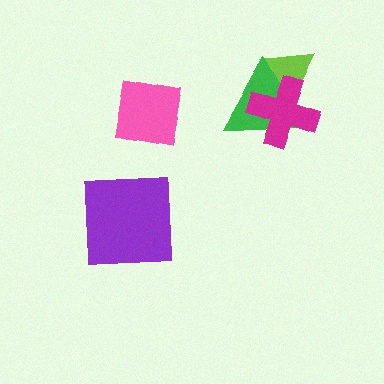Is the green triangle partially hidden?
Yes, it is partially covered by another shape.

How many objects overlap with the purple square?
0 objects overlap with the purple square.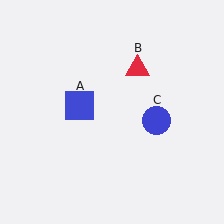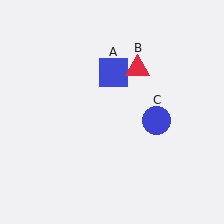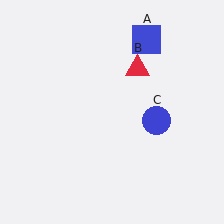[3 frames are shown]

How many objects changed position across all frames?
1 object changed position: blue square (object A).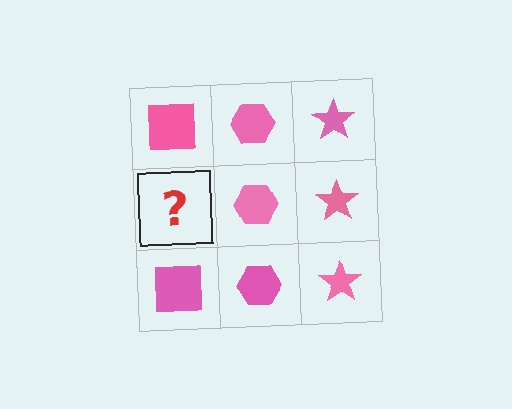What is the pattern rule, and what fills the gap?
The rule is that each column has a consistent shape. The gap should be filled with a pink square.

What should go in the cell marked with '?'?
The missing cell should contain a pink square.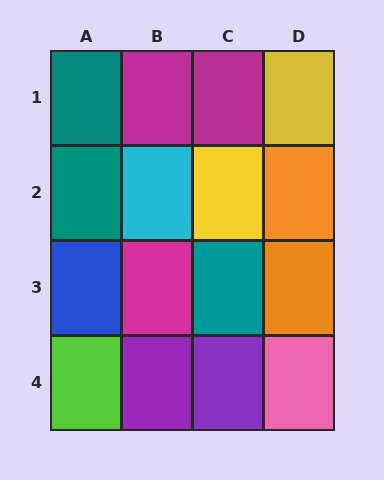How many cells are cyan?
1 cell is cyan.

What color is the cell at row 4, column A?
Lime.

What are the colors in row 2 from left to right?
Teal, cyan, yellow, orange.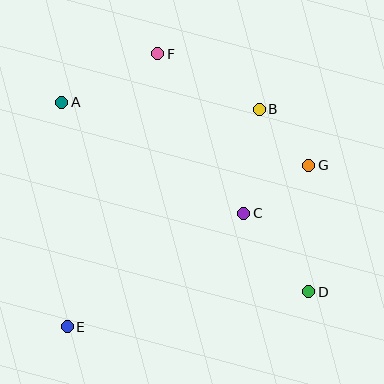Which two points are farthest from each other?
Points A and D are farthest from each other.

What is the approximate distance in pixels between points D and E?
The distance between D and E is approximately 244 pixels.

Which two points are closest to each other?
Points B and G are closest to each other.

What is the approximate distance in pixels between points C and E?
The distance between C and E is approximately 210 pixels.